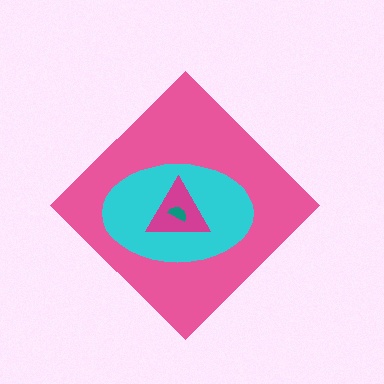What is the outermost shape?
The pink diamond.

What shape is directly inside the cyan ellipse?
The magenta triangle.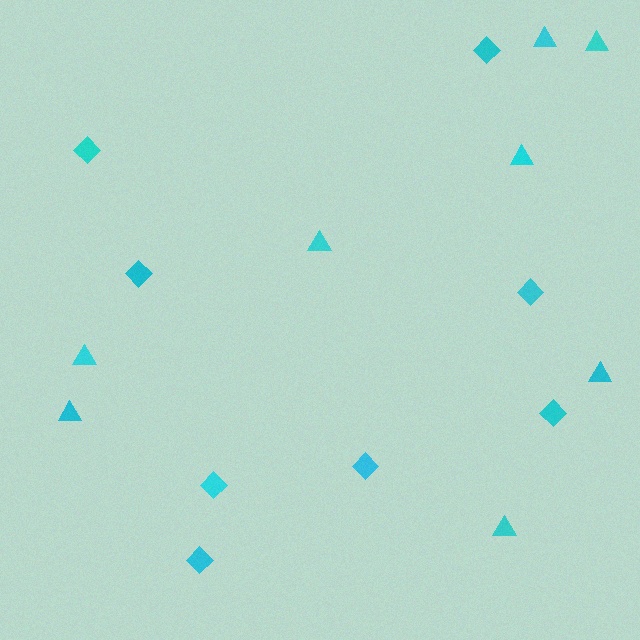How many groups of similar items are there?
There are 2 groups: one group of triangles (8) and one group of diamonds (8).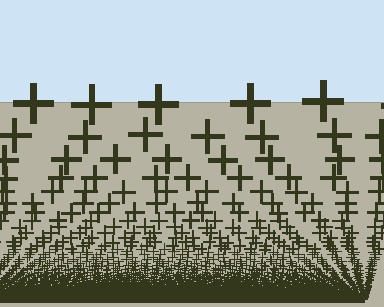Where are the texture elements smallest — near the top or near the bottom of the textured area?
Near the bottom.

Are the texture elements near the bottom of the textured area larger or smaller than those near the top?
Smaller. The gradient is inverted — elements near the bottom are smaller and denser.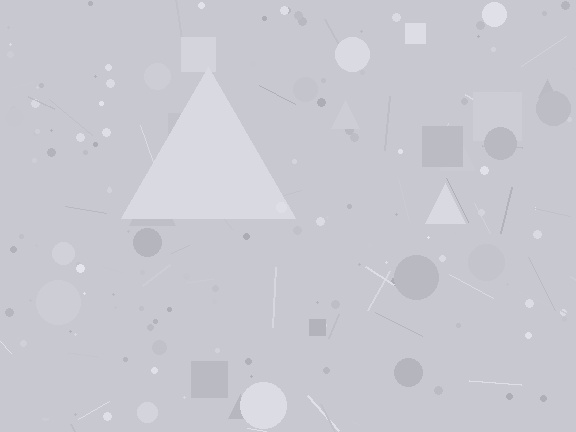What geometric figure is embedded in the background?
A triangle is embedded in the background.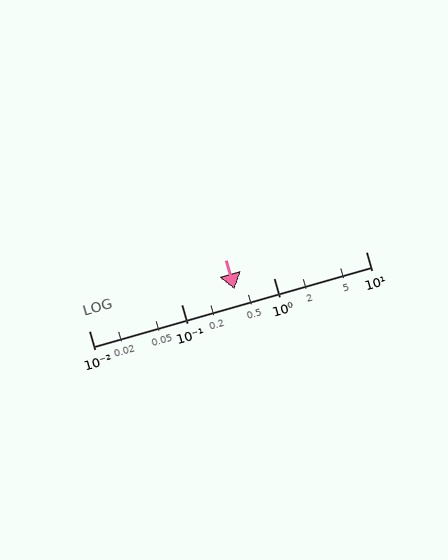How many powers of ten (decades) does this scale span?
The scale spans 3 decades, from 0.01 to 10.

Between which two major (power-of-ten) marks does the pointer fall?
The pointer is between 0.1 and 1.